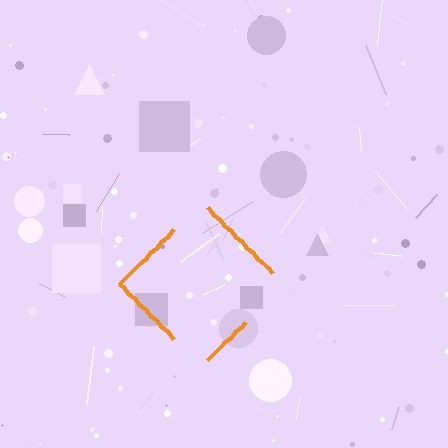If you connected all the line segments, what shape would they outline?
They would outline a diamond.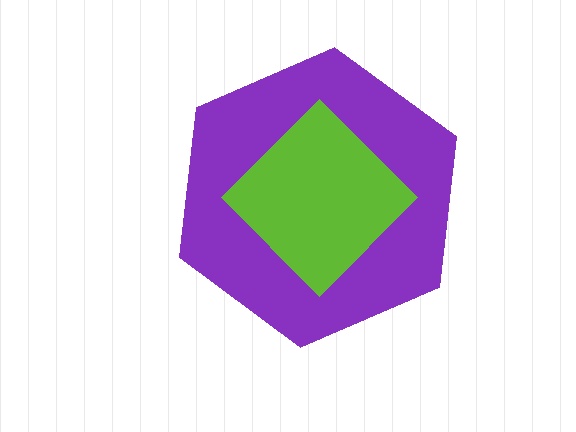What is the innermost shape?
The lime diamond.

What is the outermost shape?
The purple hexagon.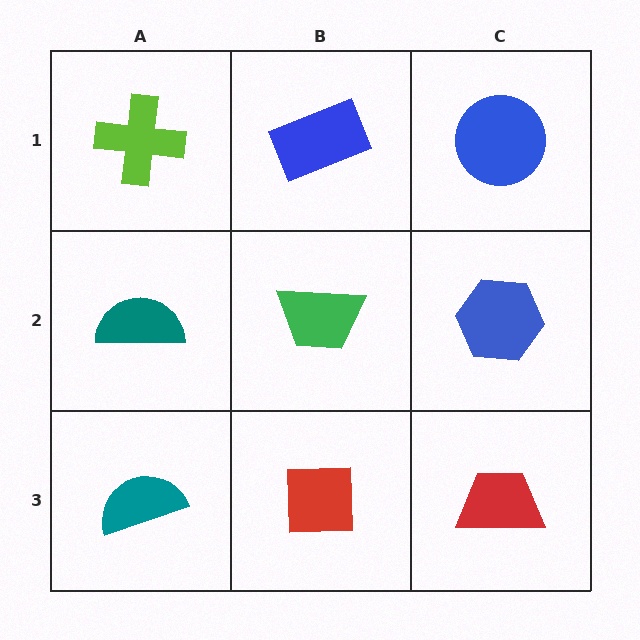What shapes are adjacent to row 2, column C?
A blue circle (row 1, column C), a red trapezoid (row 3, column C), a green trapezoid (row 2, column B).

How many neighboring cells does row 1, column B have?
3.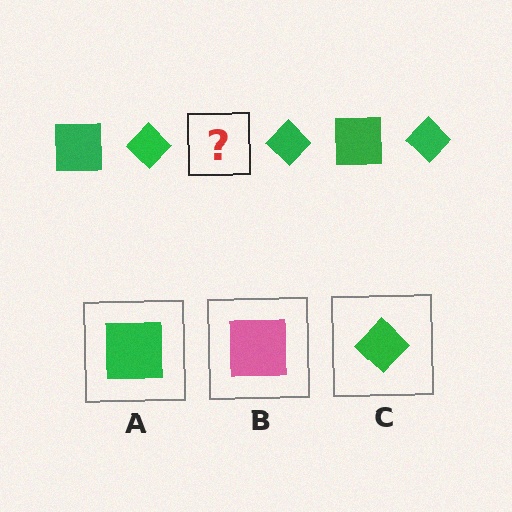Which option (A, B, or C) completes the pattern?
A.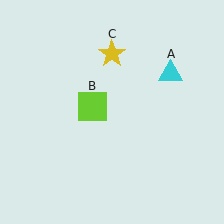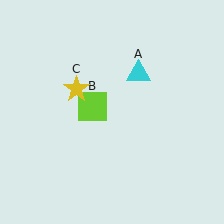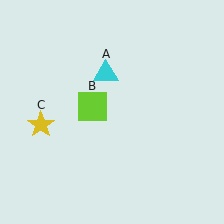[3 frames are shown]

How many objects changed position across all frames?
2 objects changed position: cyan triangle (object A), yellow star (object C).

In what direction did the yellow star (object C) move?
The yellow star (object C) moved down and to the left.